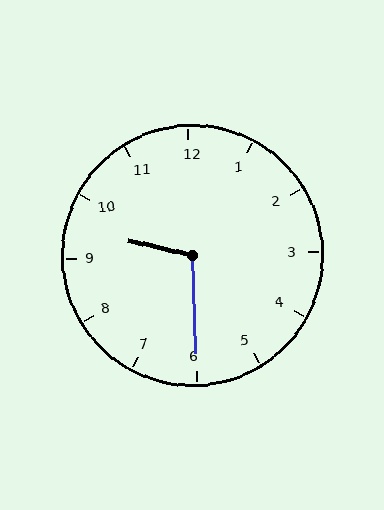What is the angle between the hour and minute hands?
Approximately 105 degrees.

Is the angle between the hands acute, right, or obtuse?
It is obtuse.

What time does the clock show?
9:30.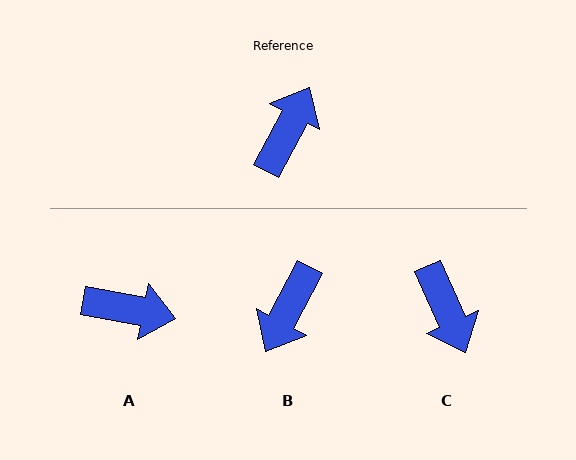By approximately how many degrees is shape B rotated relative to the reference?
Approximately 180 degrees counter-clockwise.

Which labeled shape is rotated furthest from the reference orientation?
B, about 180 degrees away.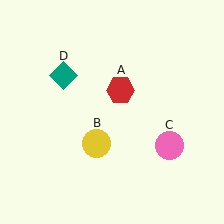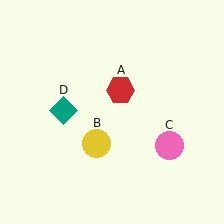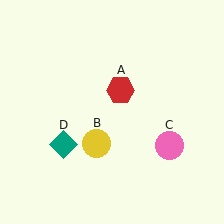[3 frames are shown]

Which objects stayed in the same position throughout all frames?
Red hexagon (object A) and yellow circle (object B) and pink circle (object C) remained stationary.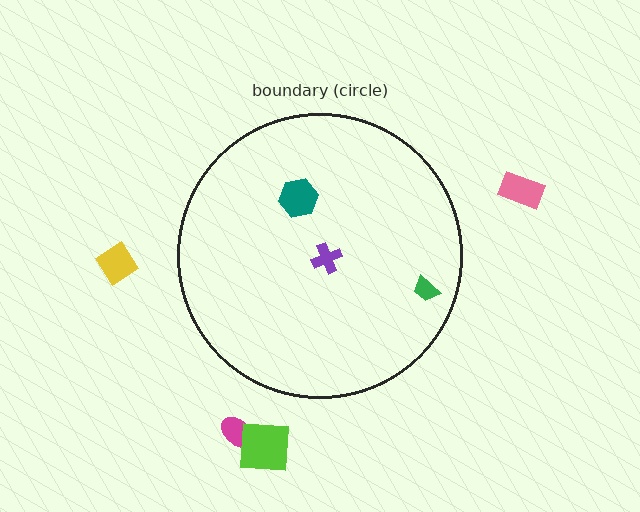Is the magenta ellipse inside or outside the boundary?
Outside.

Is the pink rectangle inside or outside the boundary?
Outside.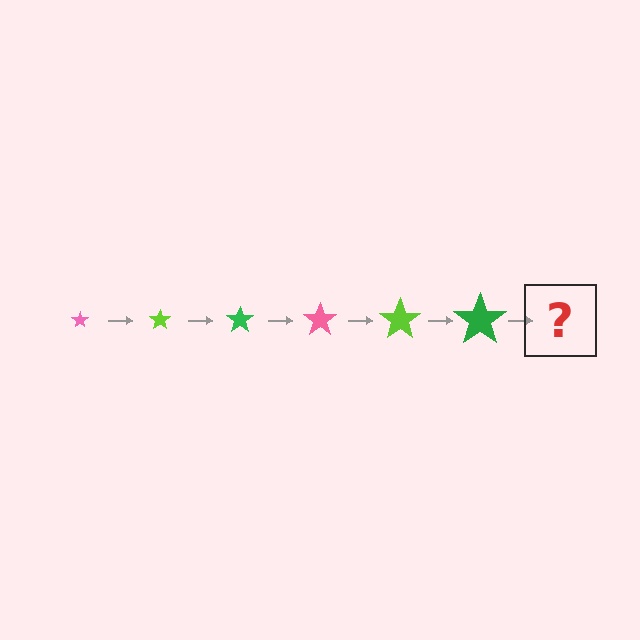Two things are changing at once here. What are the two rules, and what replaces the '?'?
The two rules are that the star grows larger each step and the color cycles through pink, lime, and green. The '?' should be a pink star, larger than the previous one.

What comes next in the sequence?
The next element should be a pink star, larger than the previous one.